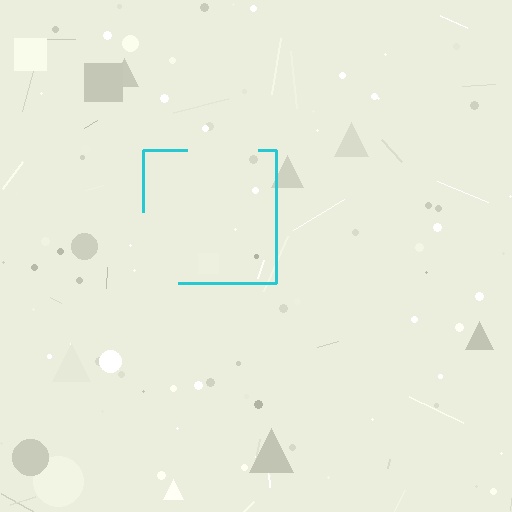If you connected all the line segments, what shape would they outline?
They would outline a square.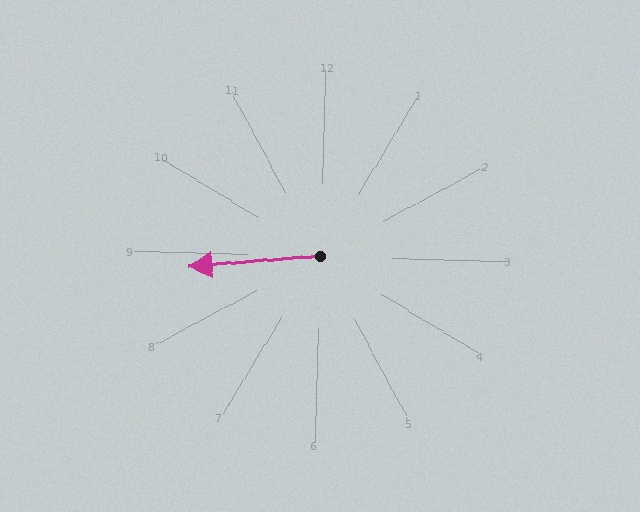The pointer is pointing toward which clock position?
Roughly 9 o'clock.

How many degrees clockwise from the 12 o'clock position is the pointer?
Approximately 264 degrees.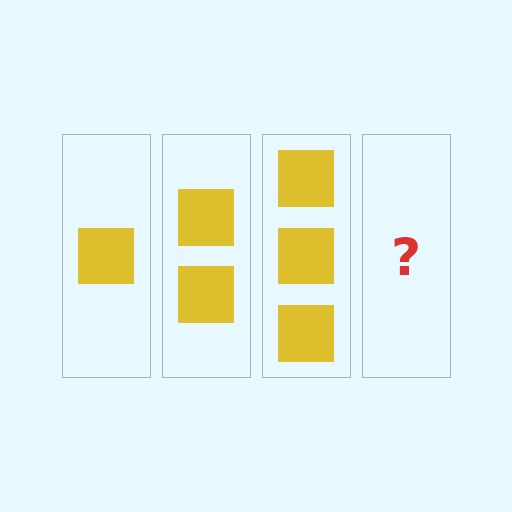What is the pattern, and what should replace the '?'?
The pattern is that each step adds one more square. The '?' should be 4 squares.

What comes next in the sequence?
The next element should be 4 squares.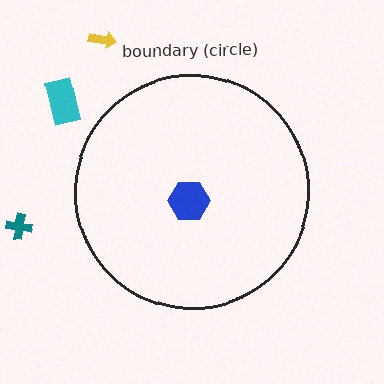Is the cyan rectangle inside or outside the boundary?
Outside.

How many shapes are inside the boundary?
1 inside, 3 outside.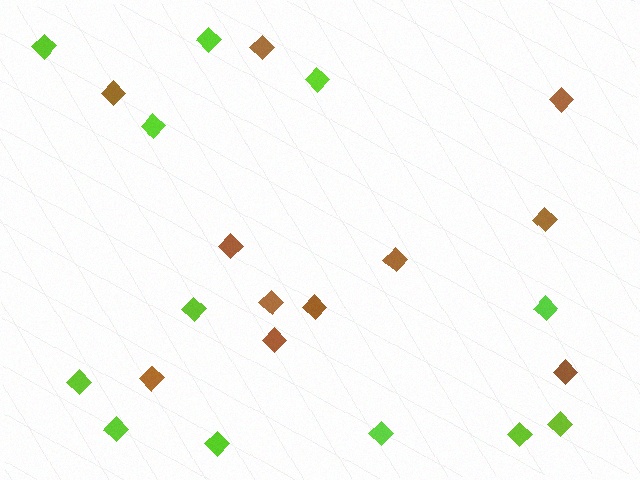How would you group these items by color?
There are 2 groups: one group of brown diamonds (11) and one group of lime diamonds (12).